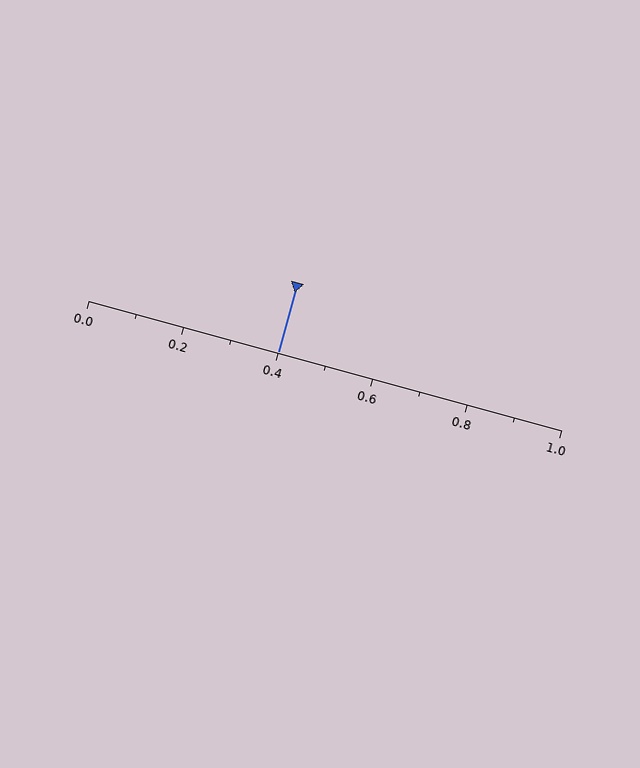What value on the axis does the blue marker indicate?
The marker indicates approximately 0.4.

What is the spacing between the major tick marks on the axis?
The major ticks are spaced 0.2 apart.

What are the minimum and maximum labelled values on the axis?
The axis runs from 0.0 to 1.0.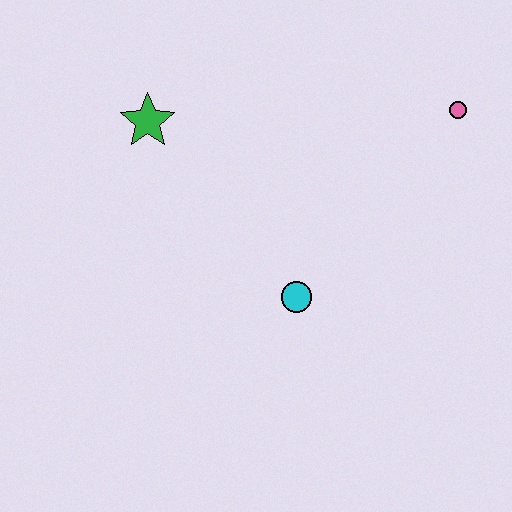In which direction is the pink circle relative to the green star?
The pink circle is to the right of the green star.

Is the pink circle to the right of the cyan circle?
Yes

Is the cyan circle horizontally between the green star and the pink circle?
Yes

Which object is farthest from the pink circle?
The green star is farthest from the pink circle.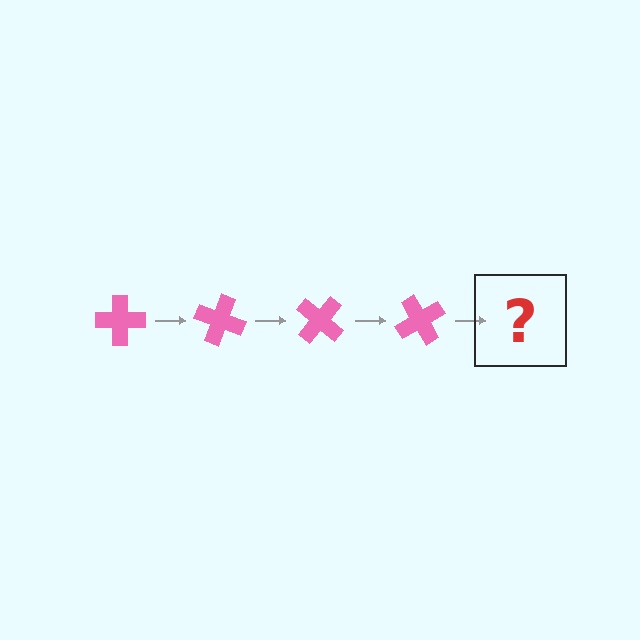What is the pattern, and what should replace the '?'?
The pattern is that the cross rotates 20 degrees each step. The '?' should be a pink cross rotated 80 degrees.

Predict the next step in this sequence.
The next step is a pink cross rotated 80 degrees.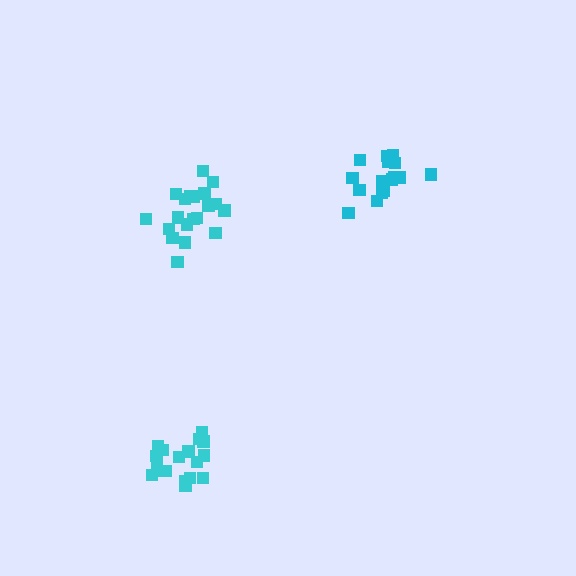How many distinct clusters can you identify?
There are 3 distinct clusters.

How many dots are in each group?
Group 1: 18 dots, Group 2: 20 dots, Group 3: 18 dots (56 total).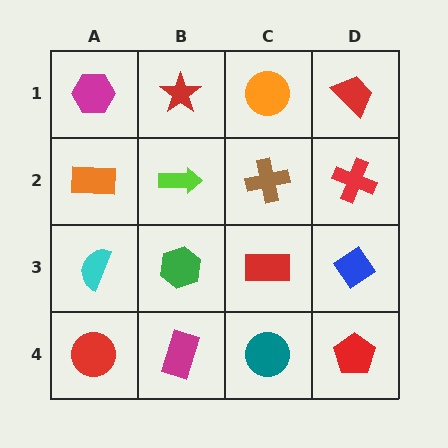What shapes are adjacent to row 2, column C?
An orange circle (row 1, column C), a red rectangle (row 3, column C), a lime arrow (row 2, column B), a red cross (row 2, column D).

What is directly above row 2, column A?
A magenta hexagon.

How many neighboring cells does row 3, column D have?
3.